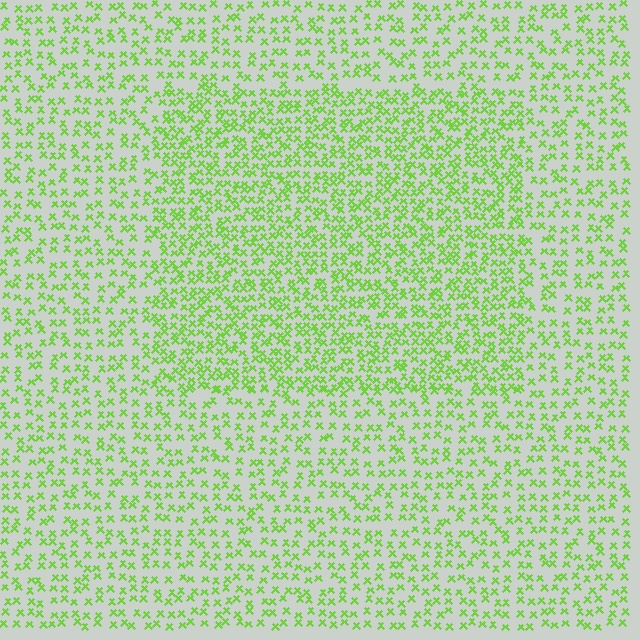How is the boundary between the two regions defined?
The boundary is defined by a change in element density (approximately 1.7x ratio). All elements are the same color, size, and shape.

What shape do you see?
I see a rectangle.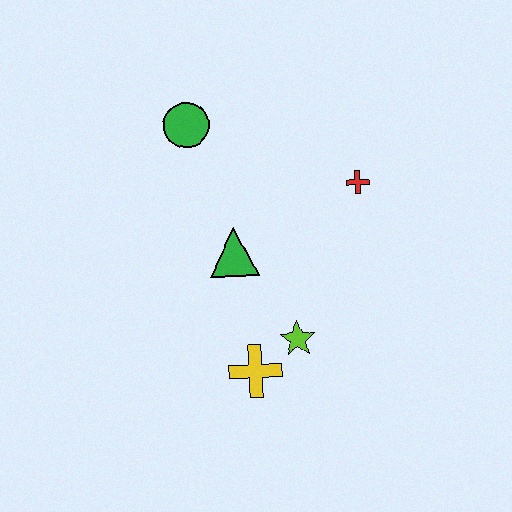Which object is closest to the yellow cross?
The lime star is closest to the yellow cross.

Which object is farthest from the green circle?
The yellow cross is farthest from the green circle.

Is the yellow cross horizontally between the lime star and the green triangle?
Yes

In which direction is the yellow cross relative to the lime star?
The yellow cross is to the left of the lime star.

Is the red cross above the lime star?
Yes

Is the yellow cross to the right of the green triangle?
Yes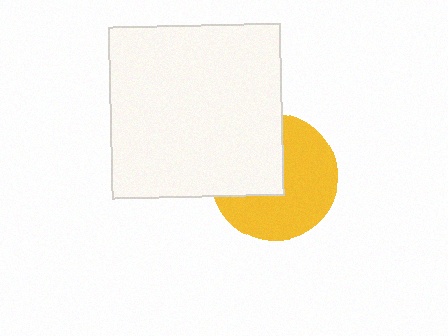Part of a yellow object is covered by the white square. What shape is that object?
It is a circle.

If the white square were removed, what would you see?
You would see the complete yellow circle.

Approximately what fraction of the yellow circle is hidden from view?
Roughly 41% of the yellow circle is hidden behind the white square.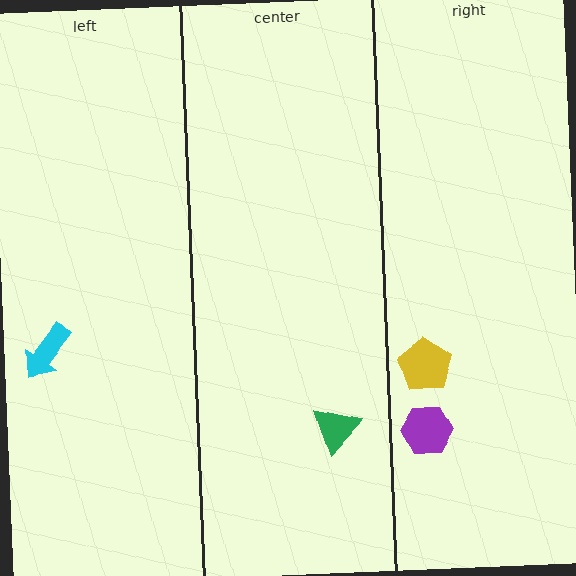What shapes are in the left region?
The cyan arrow.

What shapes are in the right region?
The purple hexagon, the yellow pentagon.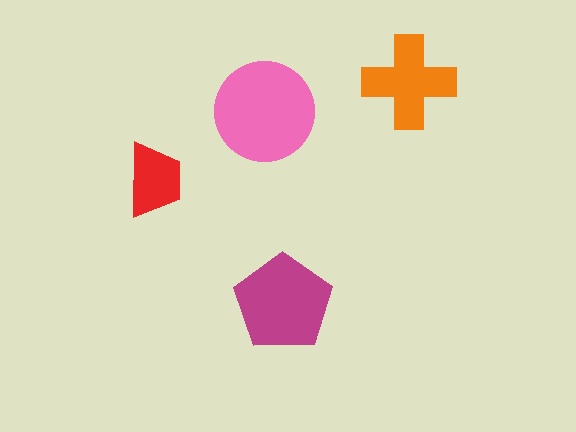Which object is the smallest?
The red trapezoid.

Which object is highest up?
The orange cross is topmost.